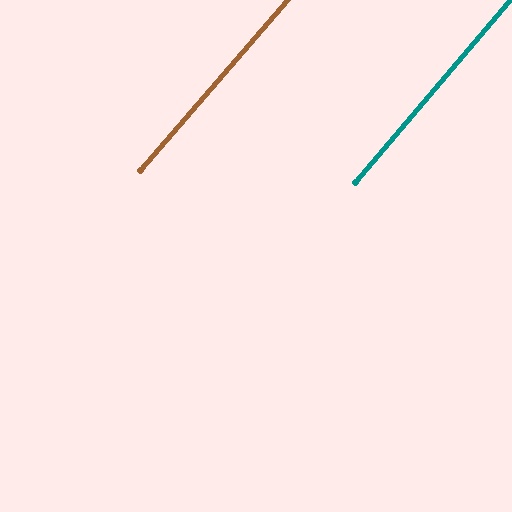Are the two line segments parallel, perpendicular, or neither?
Parallel — their directions differ by only 0.3°.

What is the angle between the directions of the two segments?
Approximately 0 degrees.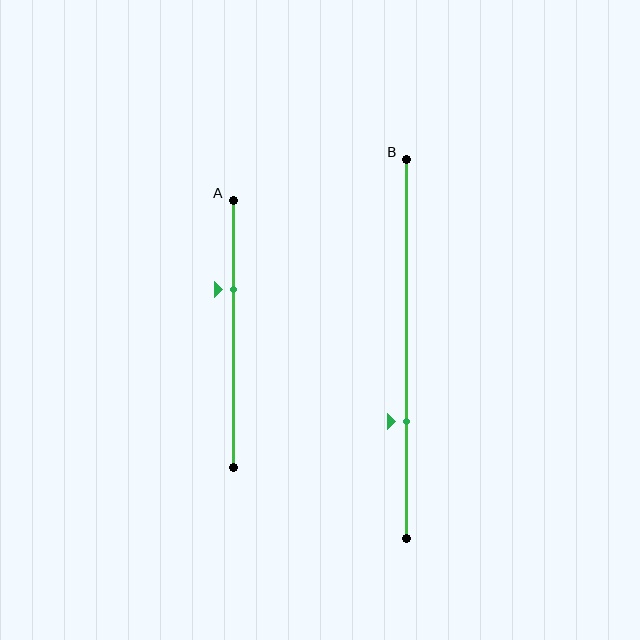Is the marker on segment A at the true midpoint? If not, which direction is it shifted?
No, the marker on segment A is shifted upward by about 17% of the segment length.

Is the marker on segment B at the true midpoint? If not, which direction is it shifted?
No, the marker on segment B is shifted downward by about 19% of the segment length.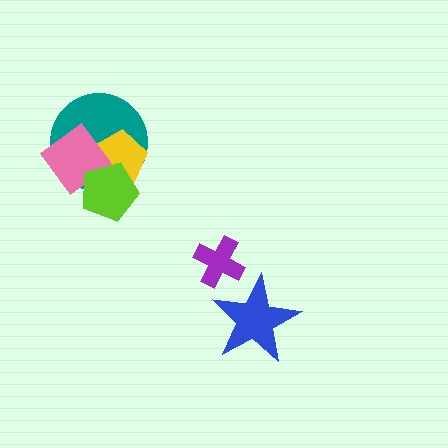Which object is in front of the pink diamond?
The lime pentagon is in front of the pink diamond.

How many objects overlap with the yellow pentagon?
3 objects overlap with the yellow pentagon.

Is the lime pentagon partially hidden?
No, no other shape covers it.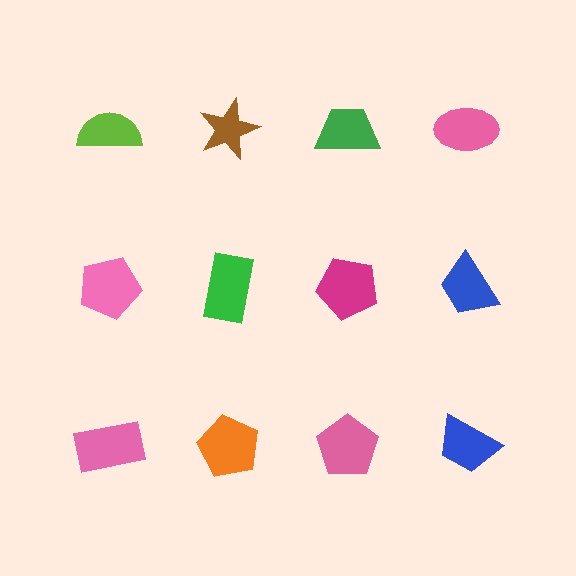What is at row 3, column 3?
A pink pentagon.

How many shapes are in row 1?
4 shapes.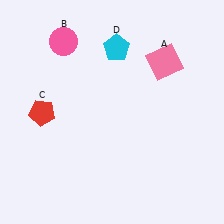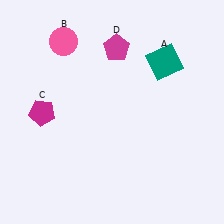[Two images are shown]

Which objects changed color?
A changed from pink to teal. C changed from red to magenta. D changed from cyan to magenta.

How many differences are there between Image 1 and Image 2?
There are 3 differences between the two images.